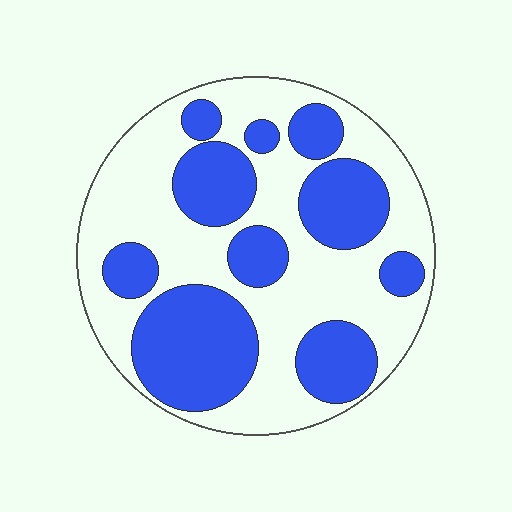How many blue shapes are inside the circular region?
10.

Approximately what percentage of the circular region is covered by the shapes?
Approximately 40%.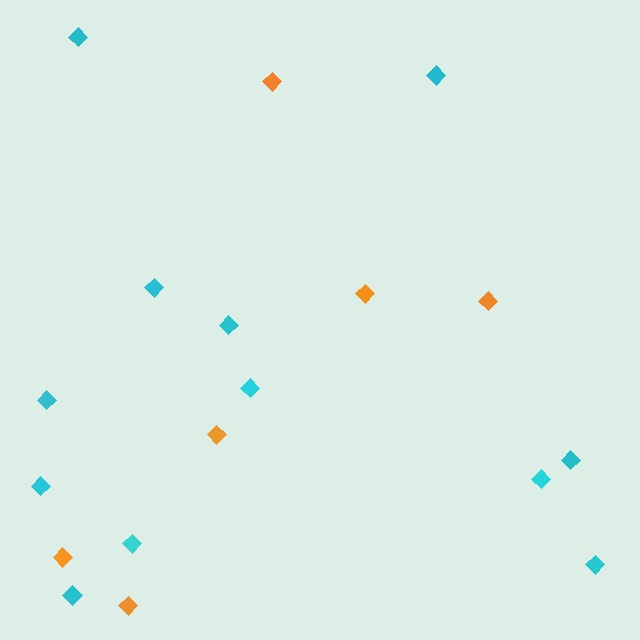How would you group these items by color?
There are 2 groups: one group of orange diamonds (6) and one group of cyan diamonds (12).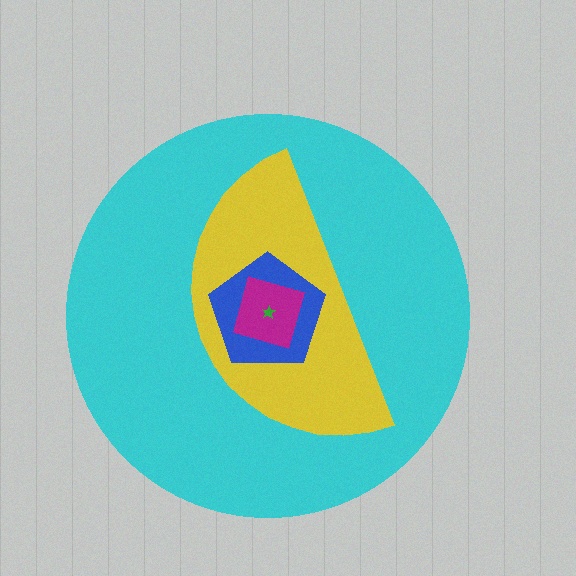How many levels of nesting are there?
5.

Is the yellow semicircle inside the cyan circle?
Yes.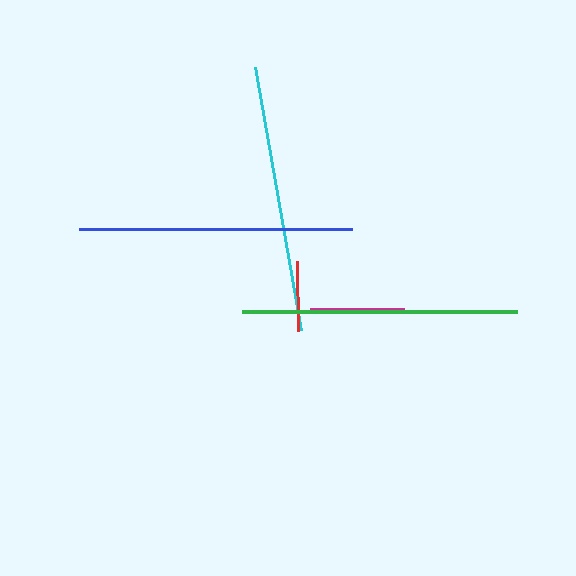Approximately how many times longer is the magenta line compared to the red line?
The magenta line is approximately 1.4 times the length of the red line.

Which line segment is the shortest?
The red line is the shortest at approximately 69 pixels.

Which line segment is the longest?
The green line is the longest at approximately 275 pixels.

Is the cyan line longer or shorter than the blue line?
The blue line is longer than the cyan line.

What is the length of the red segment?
The red segment is approximately 69 pixels long.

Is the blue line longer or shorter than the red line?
The blue line is longer than the red line.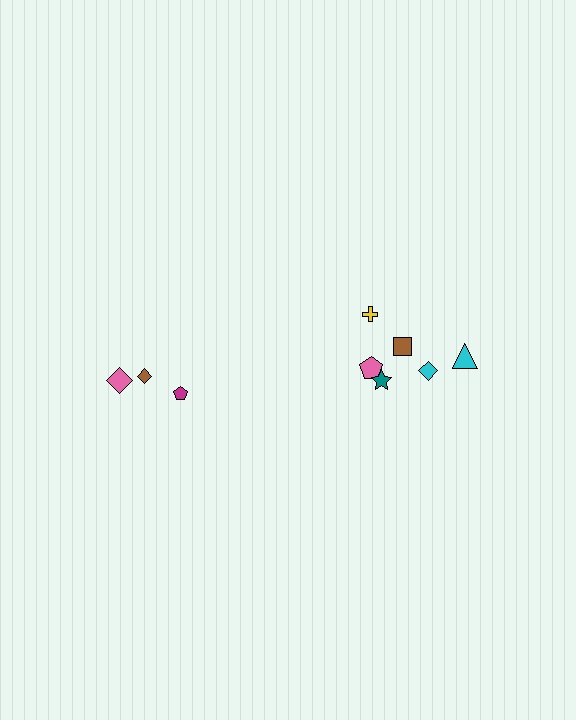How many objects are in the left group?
There are 3 objects.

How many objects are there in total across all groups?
There are 9 objects.